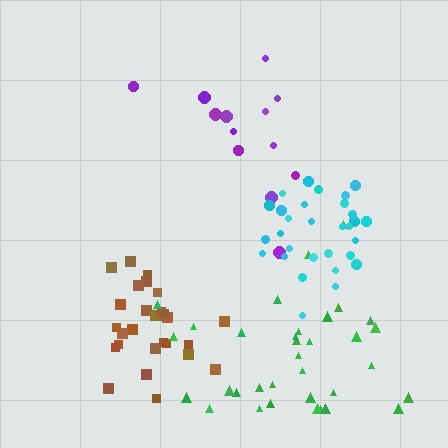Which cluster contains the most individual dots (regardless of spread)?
Green (35).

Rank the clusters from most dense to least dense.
brown, cyan, green, purple.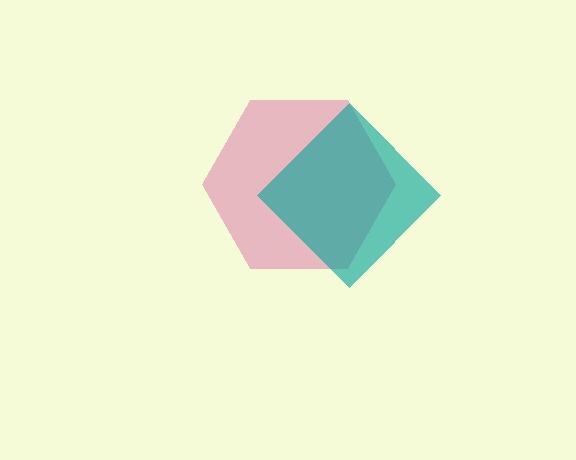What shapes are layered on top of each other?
The layered shapes are: a pink hexagon, a teal diamond.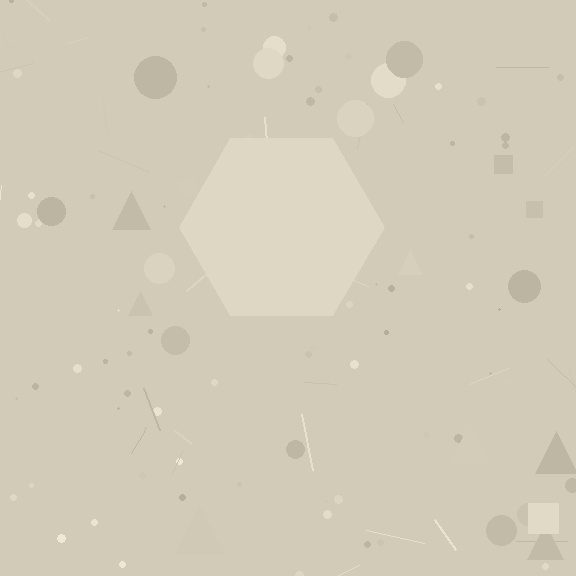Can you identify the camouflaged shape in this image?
The camouflaged shape is a hexagon.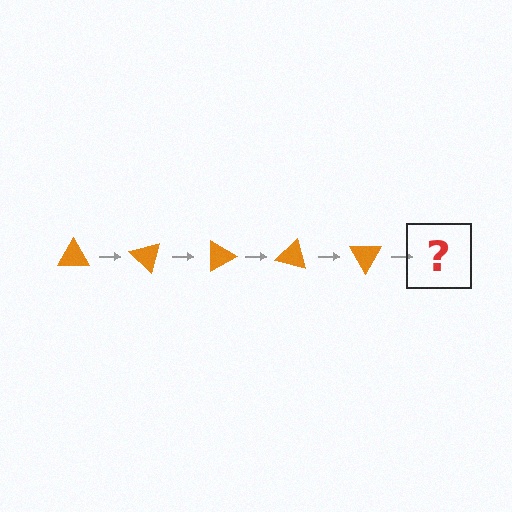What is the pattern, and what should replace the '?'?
The pattern is that the triangle rotates 45 degrees each step. The '?' should be an orange triangle rotated 225 degrees.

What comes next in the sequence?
The next element should be an orange triangle rotated 225 degrees.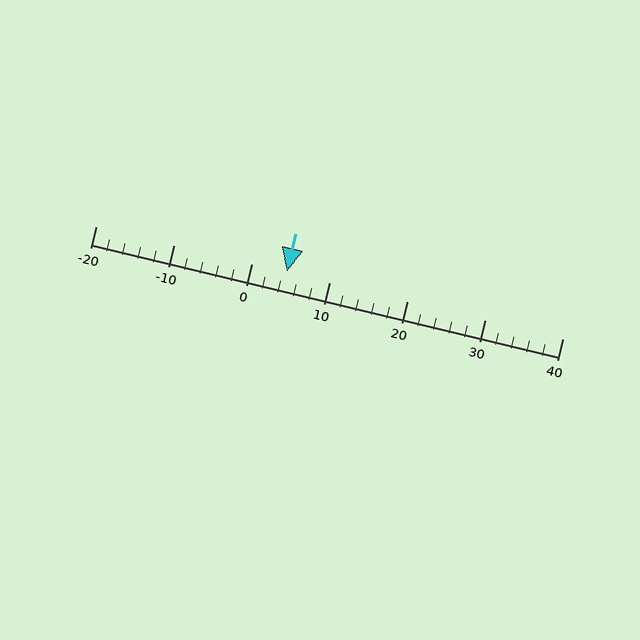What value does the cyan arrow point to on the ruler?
The cyan arrow points to approximately 5.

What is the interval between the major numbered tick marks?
The major tick marks are spaced 10 units apart.